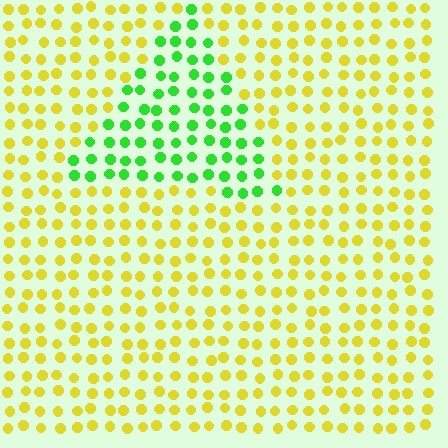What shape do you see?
I see a triangle.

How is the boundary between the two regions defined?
The boundary is defined purely by a slight shift in hue (about 63 degrees). Spacing, size, and orientation are identical on both sides.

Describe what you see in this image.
The image is filled with small yellow elements in a uniform arrangement. A triangle-shaped region is visible where the elements are tinted to a slightly different hue, forming a subtle color boundary.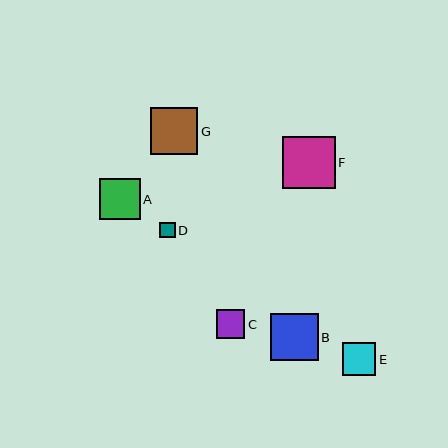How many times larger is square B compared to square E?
Square B is approximately 1.4 times the size of square E.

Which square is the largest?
Square F is the largest with a size of approximately 52 pixels.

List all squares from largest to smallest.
From largest to smallest: F, G, B, A, E, C, D.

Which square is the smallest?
Square D is the smallest with a size of approximately 15 pixels.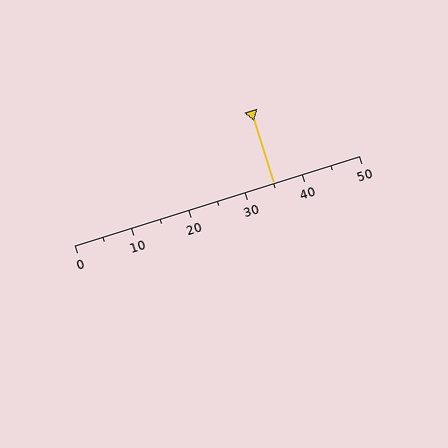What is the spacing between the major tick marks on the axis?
The major ticks are spaced 10 apart.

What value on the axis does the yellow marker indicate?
The marker indicates approximately 35.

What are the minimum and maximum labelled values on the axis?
The axis runs from 0 to 50.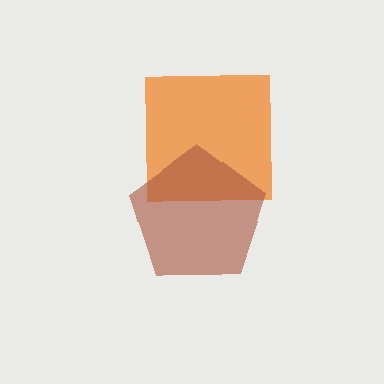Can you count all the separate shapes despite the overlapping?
Yes, there are 2 separate shapes.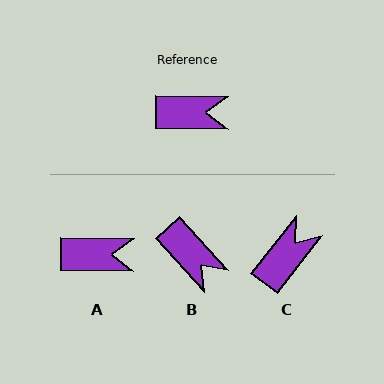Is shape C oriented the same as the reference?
No, it is off by about 53 degrees.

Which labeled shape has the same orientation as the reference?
A.